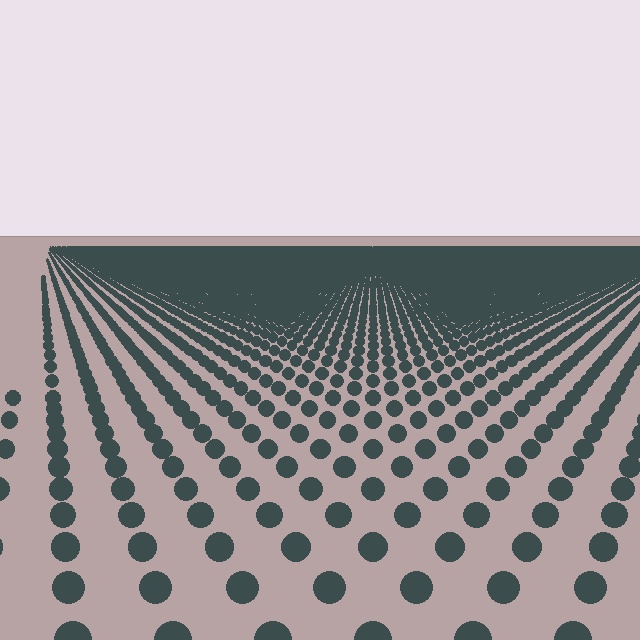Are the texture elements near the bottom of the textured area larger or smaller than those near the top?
Larger. Near the bottom, elements are closer to the viewer and appear at a bigger on-screen size.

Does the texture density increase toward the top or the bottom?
Density increases toward the top.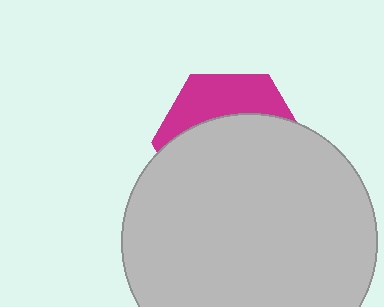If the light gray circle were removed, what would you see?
You would see the complete magenta hexagon.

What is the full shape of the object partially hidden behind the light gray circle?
The partially hidden object is a magenta hexagon.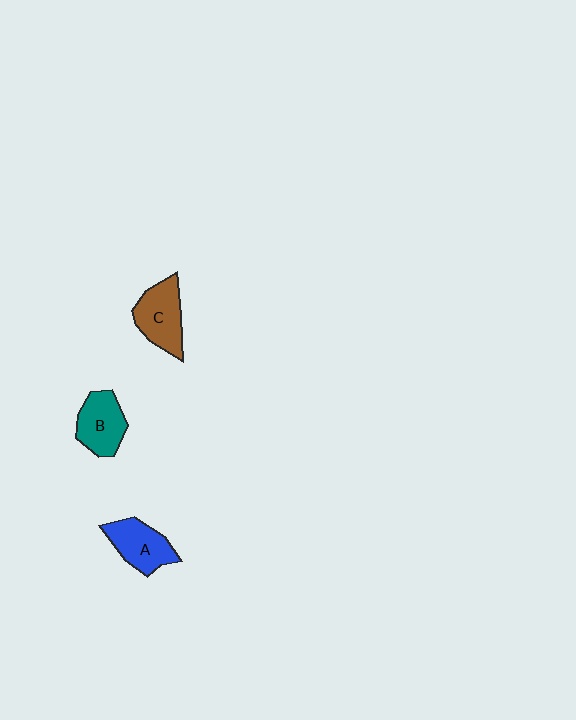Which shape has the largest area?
Shape C (brown).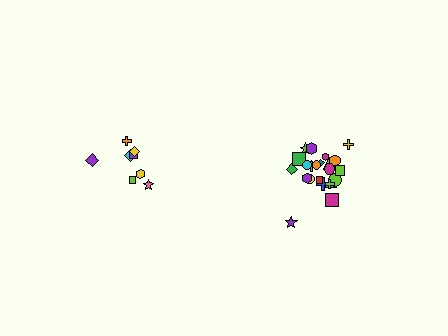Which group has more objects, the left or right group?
The right group.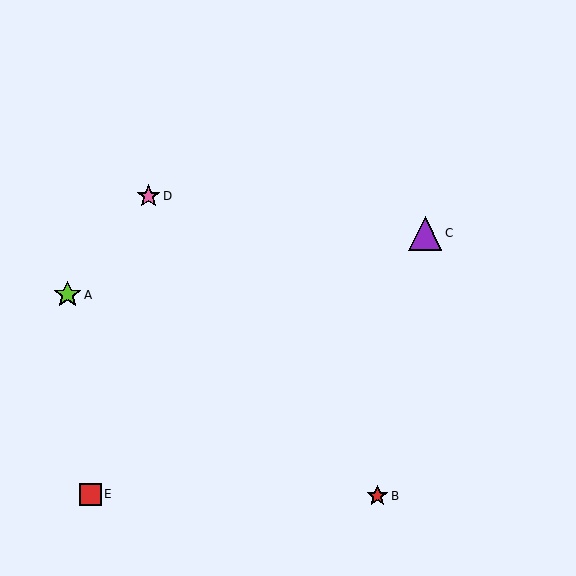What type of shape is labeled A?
Shape A is a lime star.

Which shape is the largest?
The purple triangle (labeled C) is the largest.